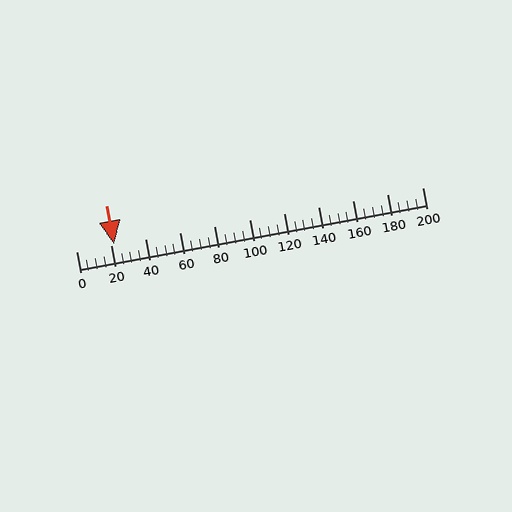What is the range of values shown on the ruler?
The ruler shows values from 0 to 200.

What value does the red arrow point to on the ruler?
The red arrow points to approximately 22.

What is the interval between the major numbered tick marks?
The major tick marks are spaced 20 units apart.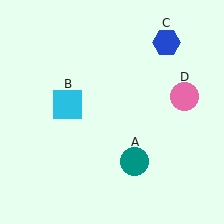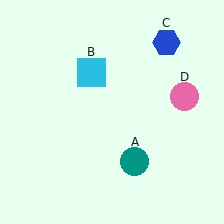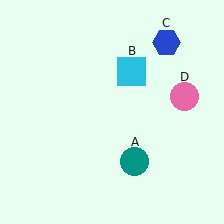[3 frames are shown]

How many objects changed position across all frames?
1 object changed position: cyan square (object B).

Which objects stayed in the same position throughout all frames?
Teal circle (object A) and blue hexagon (object C) and pink circle (object D) remained stationary.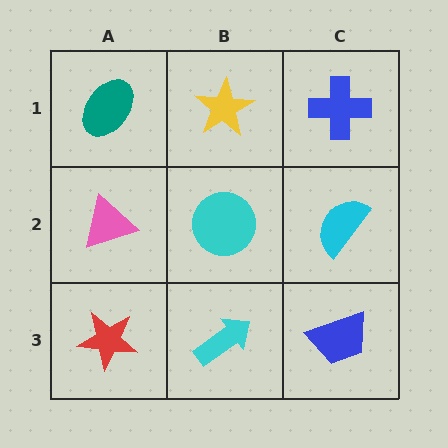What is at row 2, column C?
A cyan semicircle.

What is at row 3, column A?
A red star.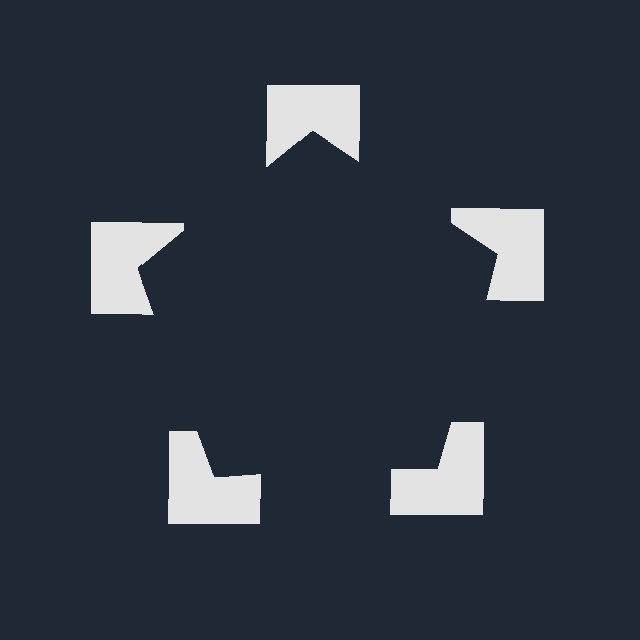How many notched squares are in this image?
There are 5 — one at each vertex of the illusory pentagon.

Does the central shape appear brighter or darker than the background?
It typically appears slightly darker than the background, even though no actual brightness change is drawn.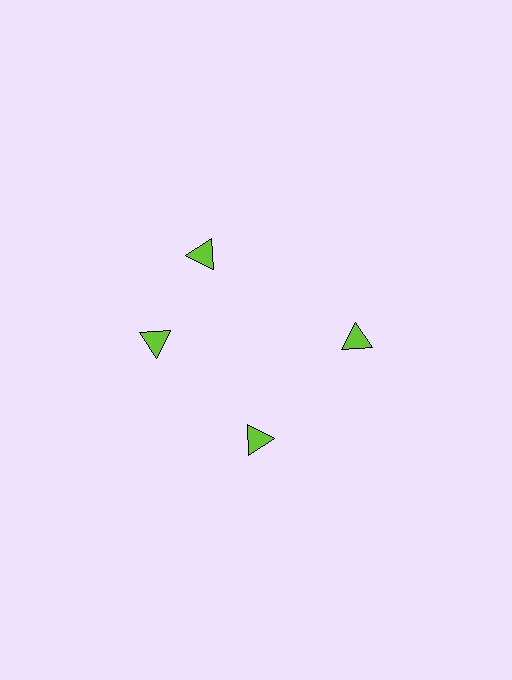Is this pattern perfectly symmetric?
No. The 4 lime triangles are arranged in a ring, but one element near the 12 o'clock position is rotated out of alignment along the ring, breaking the 4-fold rotational symmetry.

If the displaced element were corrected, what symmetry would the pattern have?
It would have 4-fold rotational symmetry — the pattern would map onto itself every 90 degrees.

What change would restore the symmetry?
The symmetry would be restored by rotating it back into even spacing with its neighbors so that all 4 triangles sit at equal angles and equal distance from the center.